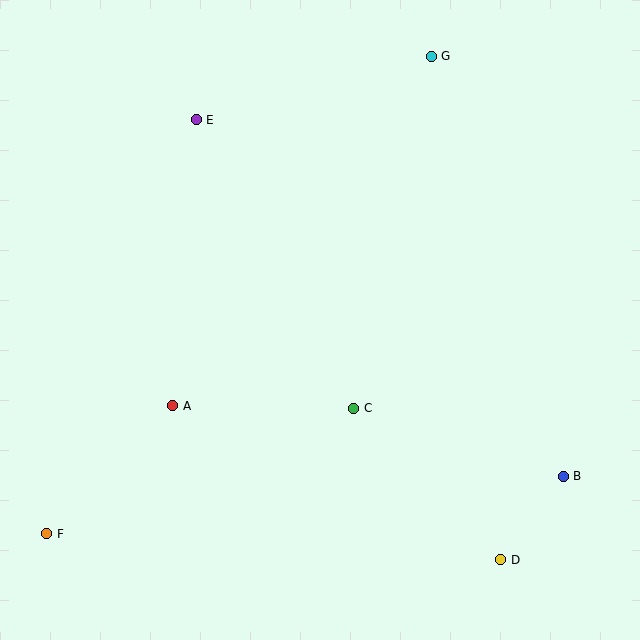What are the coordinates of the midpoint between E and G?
The midpoint between E and G is at (314, 88).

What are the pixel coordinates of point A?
Point A is at (173, 406).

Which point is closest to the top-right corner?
Point G is closest to the top-right corner.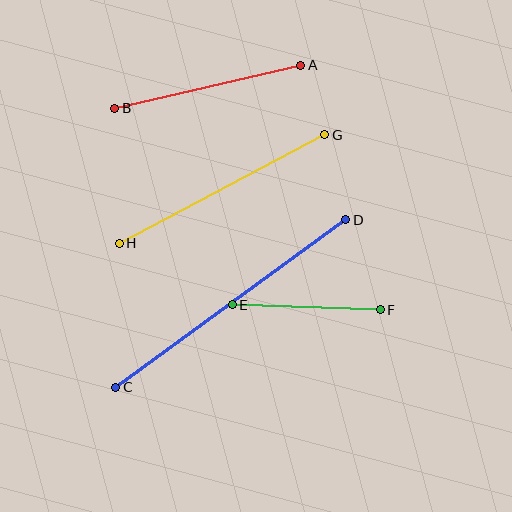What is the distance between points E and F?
The distance is approximately 148 pixels.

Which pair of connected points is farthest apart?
Points C and D are farthest apart.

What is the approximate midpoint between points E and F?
The midpoint is at approximately (306, 307) pixels.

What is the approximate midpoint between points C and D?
The midpoint is at approximately (231, 304) pixels.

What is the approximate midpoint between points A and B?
The midpoint is at approximately (208, 87) pixels.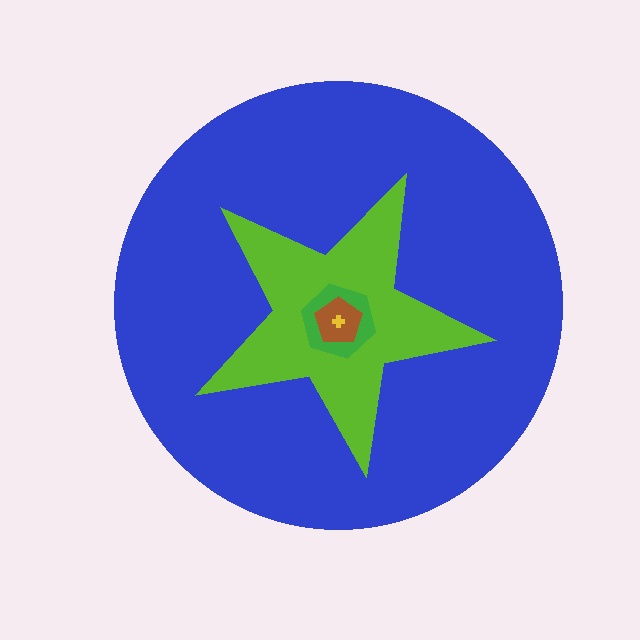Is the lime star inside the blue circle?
Yes.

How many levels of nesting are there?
5.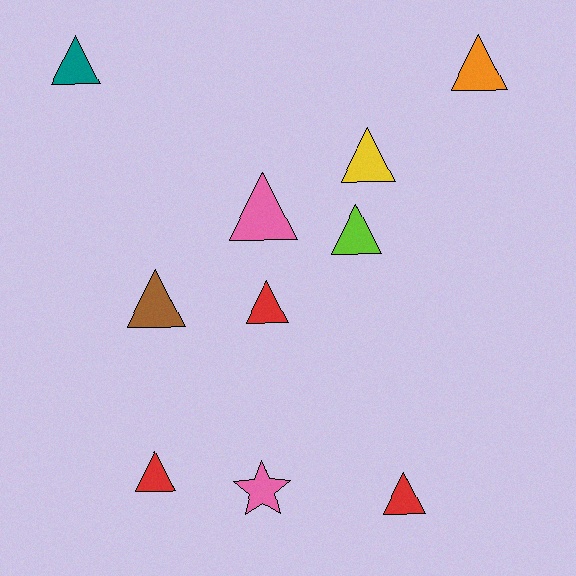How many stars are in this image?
There is 1 star.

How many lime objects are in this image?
There is 1 lime object.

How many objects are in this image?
There are 10 objects.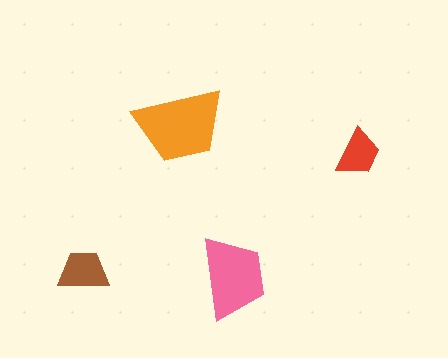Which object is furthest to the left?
The brown trapezoid is leftmost.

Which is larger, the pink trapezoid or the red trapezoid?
The pink one.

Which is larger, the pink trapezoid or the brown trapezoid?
The pink one.